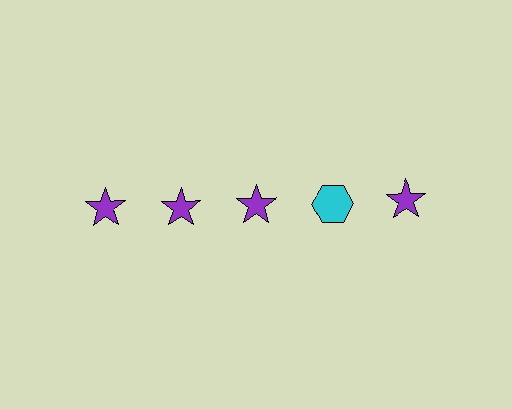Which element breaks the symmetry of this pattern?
The cyan hexagon in the top row, second from right column breaks the symmetry. All other shapes are purple stars.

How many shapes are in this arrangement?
There are 5 shapes arranged in a grid pattern.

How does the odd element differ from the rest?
It differs in both color (cyan instead of purple) and shape (hexagon instead of star).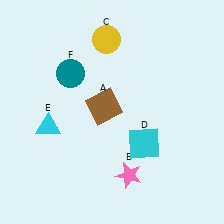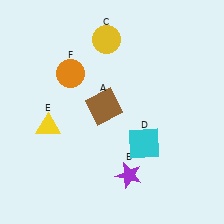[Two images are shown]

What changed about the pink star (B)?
In Image 1, B is pink. In Image 2, it changed to purple.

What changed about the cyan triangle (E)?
In Image 1, E is cyan. In Image 2, it changed to yellow.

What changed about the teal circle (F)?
In Image 1, F is teal. In Image 2, it changed to orange.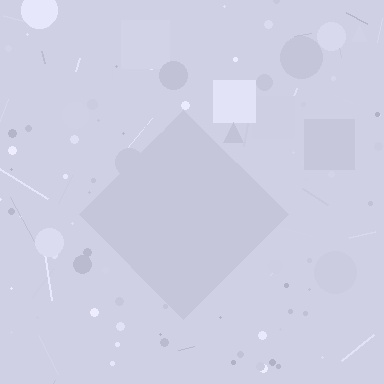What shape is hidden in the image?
A diamond is hidden in the image.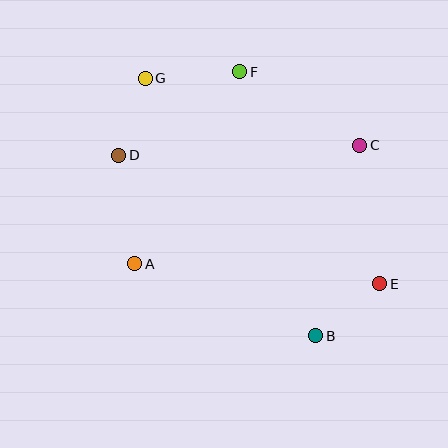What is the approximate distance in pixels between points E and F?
The distance between E and F is approximately 254 pixels.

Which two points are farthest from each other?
Points E and G are farthest from each other.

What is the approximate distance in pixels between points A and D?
The distance between A and D is approximately 109 pixels.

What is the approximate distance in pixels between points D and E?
The distance between D and E is approximately 291 pixels.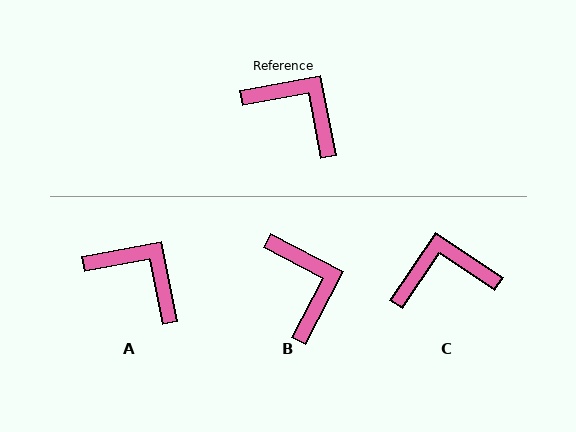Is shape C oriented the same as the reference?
No, it is off by about 45 degrees.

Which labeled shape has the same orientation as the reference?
A.